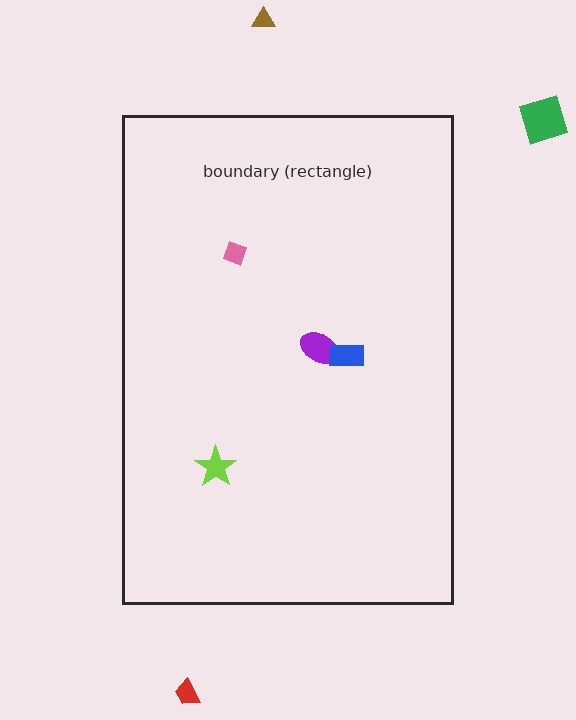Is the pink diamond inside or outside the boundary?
Inside.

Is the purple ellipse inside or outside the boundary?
Inside.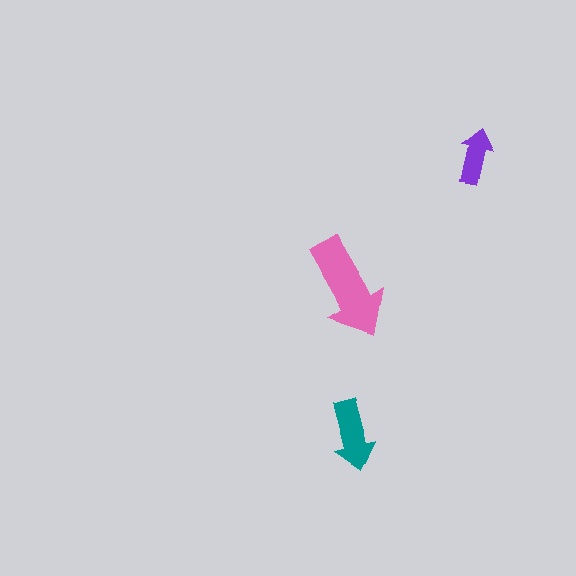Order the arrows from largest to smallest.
the pink one, the teal one, the purple one.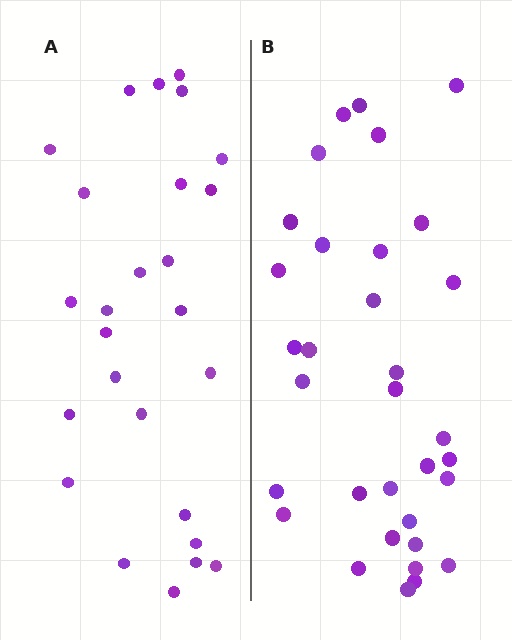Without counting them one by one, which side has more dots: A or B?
Region B (the right region) has more dots.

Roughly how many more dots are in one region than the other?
Region B has roughly 8 or so more dots than region A.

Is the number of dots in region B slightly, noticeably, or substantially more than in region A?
Region B has noticeably more, but not dramatically so. The ratio is roughly 1.3 to 1.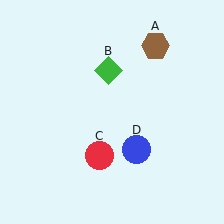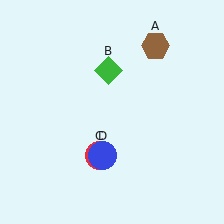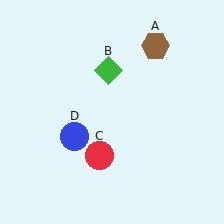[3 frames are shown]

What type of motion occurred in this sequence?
The blue circle (object D) rotated clockwise around the center of the scene.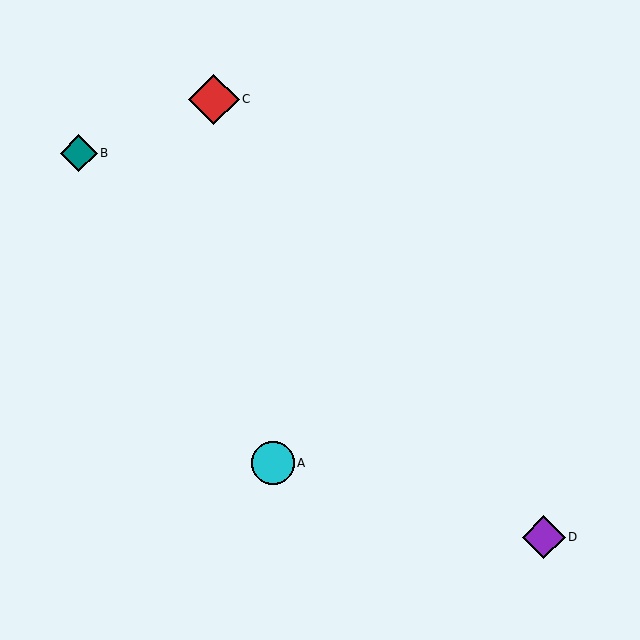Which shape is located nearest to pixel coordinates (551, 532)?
The purple diamond (labeled D) at (544, 537) is nearest to that location.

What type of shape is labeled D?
Shape D is a purple diamond.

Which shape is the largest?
The red diamond (labeled C) is the largest.